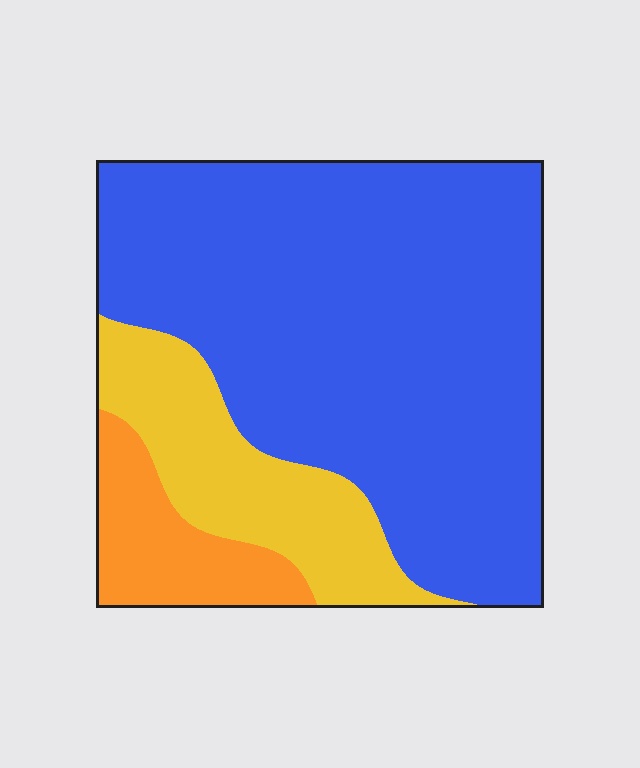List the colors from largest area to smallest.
From largest to smallest: blue, yellow, orange.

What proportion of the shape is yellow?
Yellow takes up about one fifth (1/5) of the shape.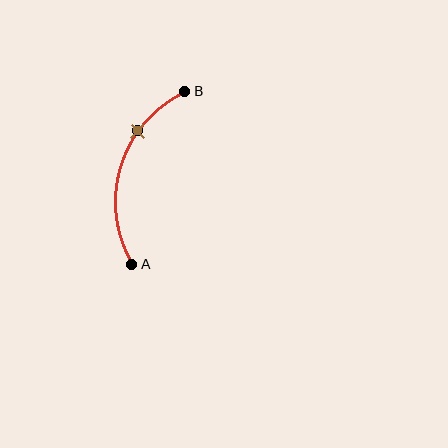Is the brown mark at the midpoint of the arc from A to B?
No. The brown mark lies on the arc but is closer to endpoint B. The arc midpoint would be at the point on the curve equidistant along the arc from both A and B.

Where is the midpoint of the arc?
The arc midpoint is the point on the curve farthest from the straight line joining A and B. It sits to the left of that line.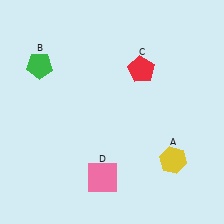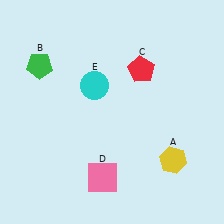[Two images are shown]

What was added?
A cyan circle (E) was added in Image 2.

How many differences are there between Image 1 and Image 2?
There is 1 difference between the two images.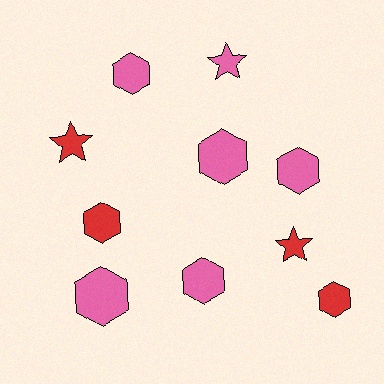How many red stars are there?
There are 2 red stars.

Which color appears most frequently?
Pink, with 6 objects.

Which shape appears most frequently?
Hexagon, with 7 objects.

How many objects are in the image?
There are 10 objects.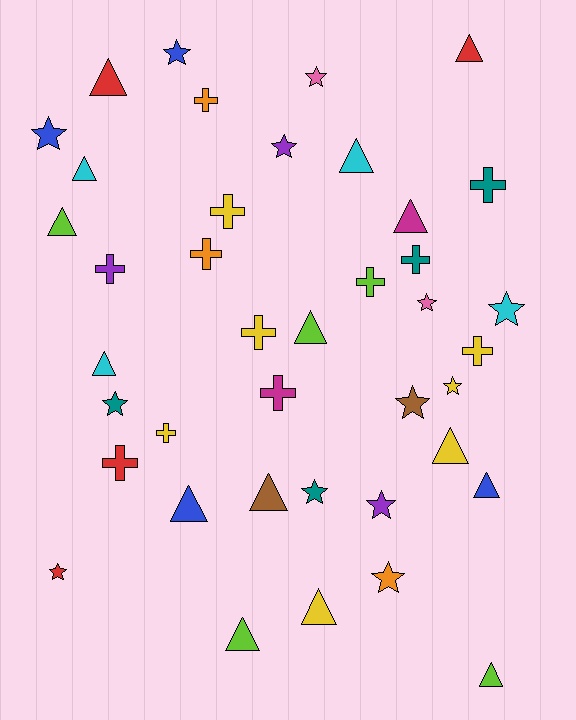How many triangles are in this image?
There are 15 triangles.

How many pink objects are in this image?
There are 2 pink objects.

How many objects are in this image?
There are 40 objects.